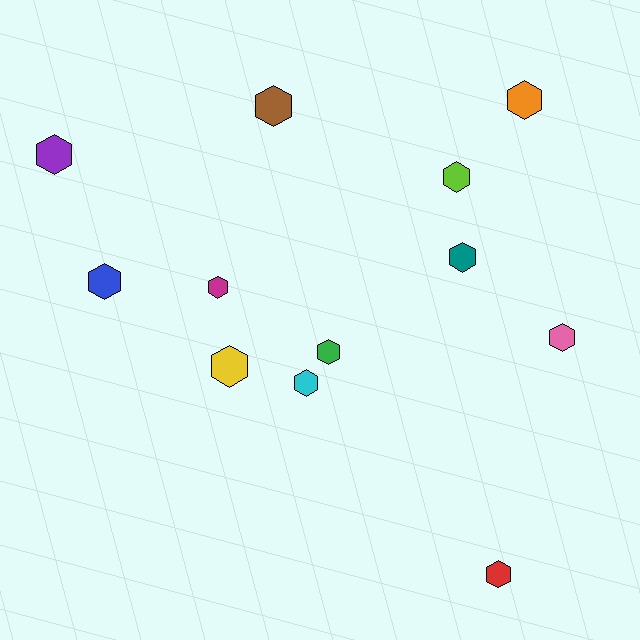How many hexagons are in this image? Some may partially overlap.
There are 12 hexagons.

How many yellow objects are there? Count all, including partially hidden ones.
There is 1 yellow object.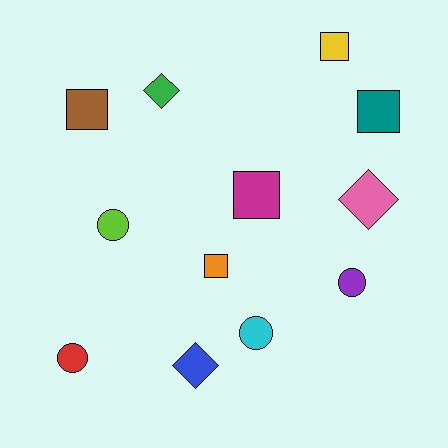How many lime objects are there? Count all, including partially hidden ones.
There is 1 lime object.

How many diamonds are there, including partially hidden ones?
There are 3 diamonds.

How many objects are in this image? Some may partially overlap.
There are 12 objects.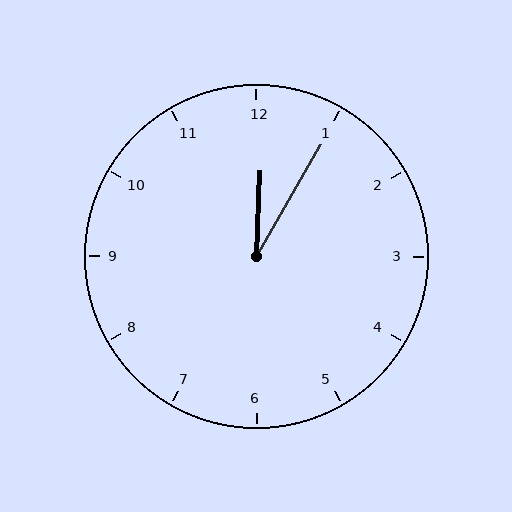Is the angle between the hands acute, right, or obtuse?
It is acute.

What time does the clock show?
12:05.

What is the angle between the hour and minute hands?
Approximately 28 degrees.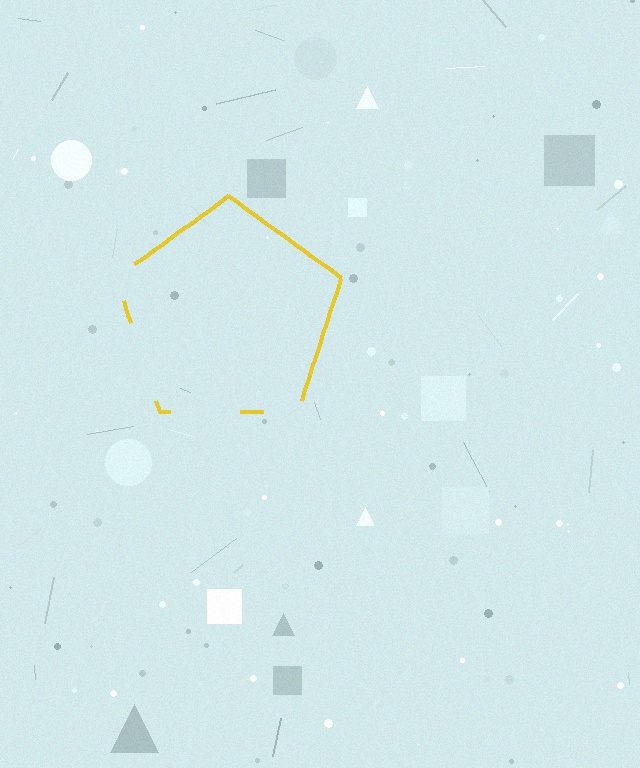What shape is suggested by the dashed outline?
The dashed outline suggests a pentagon.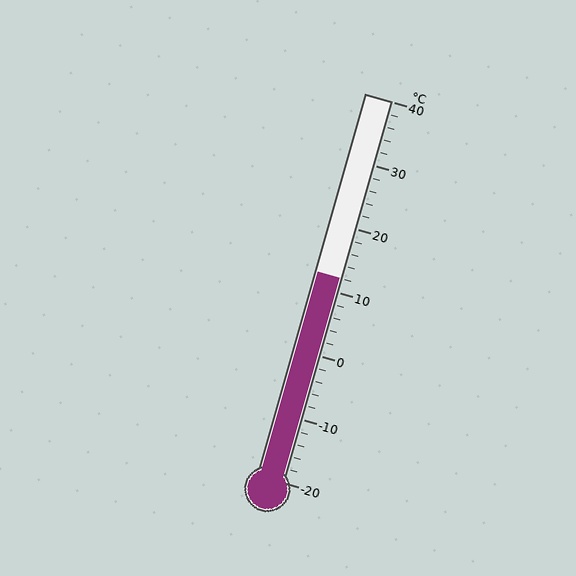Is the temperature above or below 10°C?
The temperature is above 10°C.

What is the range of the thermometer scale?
The thermometer scale ranges from -20°C to 40°C.